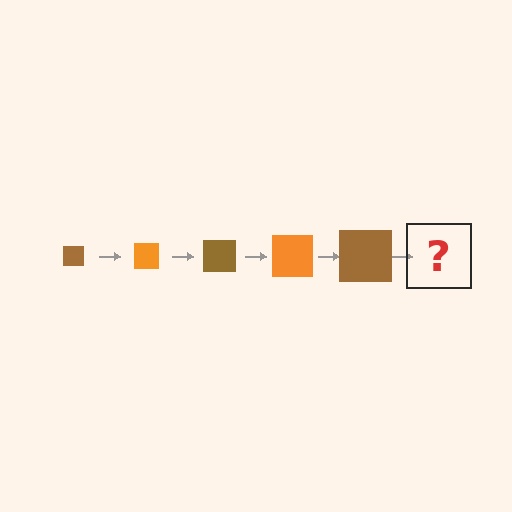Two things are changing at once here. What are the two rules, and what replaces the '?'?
The two rules are that the square grows larger each step and the color cycles through brown and orange. The '?' should be an orange square, larger than the previous one.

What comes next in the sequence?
The next element should be an orange square, larger than the previous one.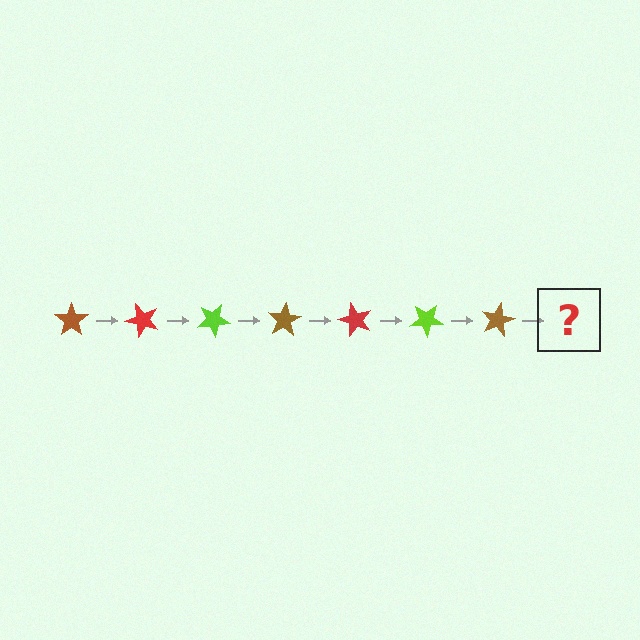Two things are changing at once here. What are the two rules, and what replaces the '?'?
The two rules are that it rotates 50 degrees each step and the color cycles through brown, red, and lime. The '?' should be a red star, rotated 350 degrees from the start.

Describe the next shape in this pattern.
It should be a red star, rotated 350 degrees from the start.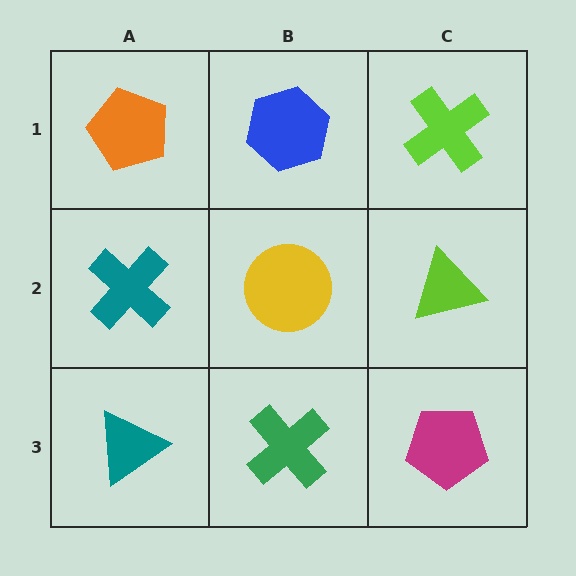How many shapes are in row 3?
3 shapes.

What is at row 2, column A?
A teal cross.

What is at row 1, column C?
A lime cross.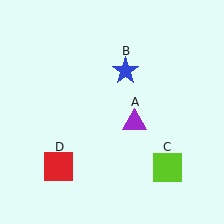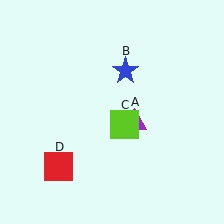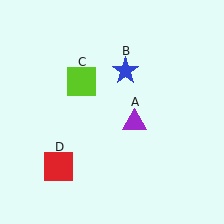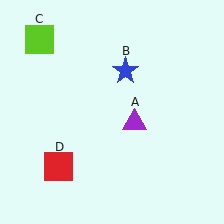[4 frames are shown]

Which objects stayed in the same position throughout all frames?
Purple triangle (object A) and blue star (object B) and red square (object D) remained stationary.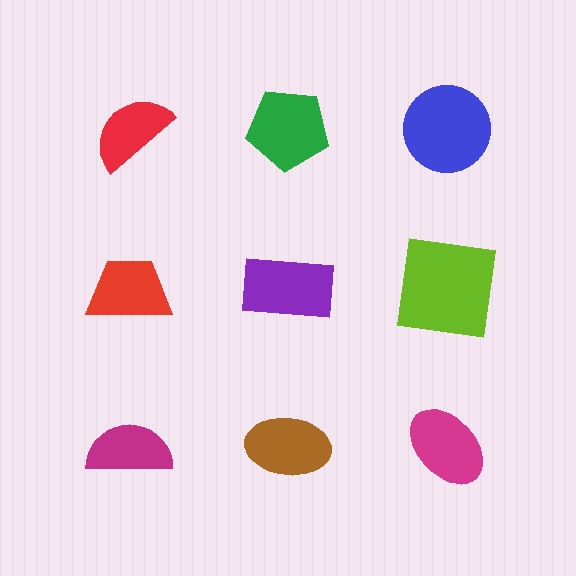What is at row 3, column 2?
A brown ellipse.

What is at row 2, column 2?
A purple rectangle.